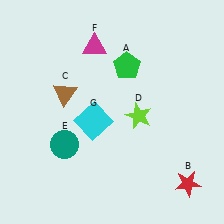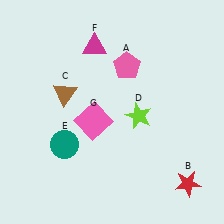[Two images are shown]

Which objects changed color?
A changed from green to pink. G changed from cyan to pink.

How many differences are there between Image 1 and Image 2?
There are 2 differences between the two images.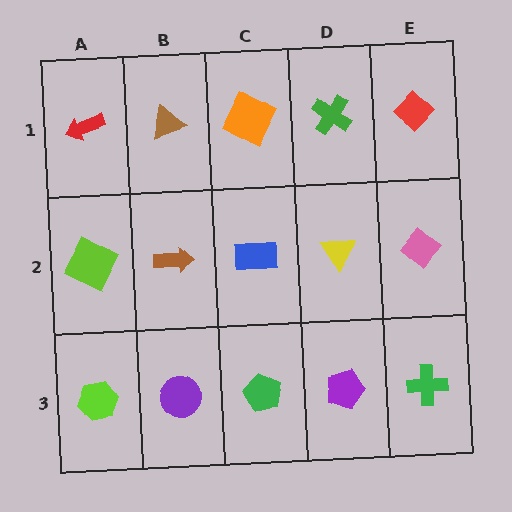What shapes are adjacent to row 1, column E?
A pink diamond (row 2, column E), a green cross (row 1, column D).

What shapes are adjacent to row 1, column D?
A yellow triangle (row 2, column D), an orange square (row 1, column C), a red diamond (row 1, column E).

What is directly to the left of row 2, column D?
A blue rectangle.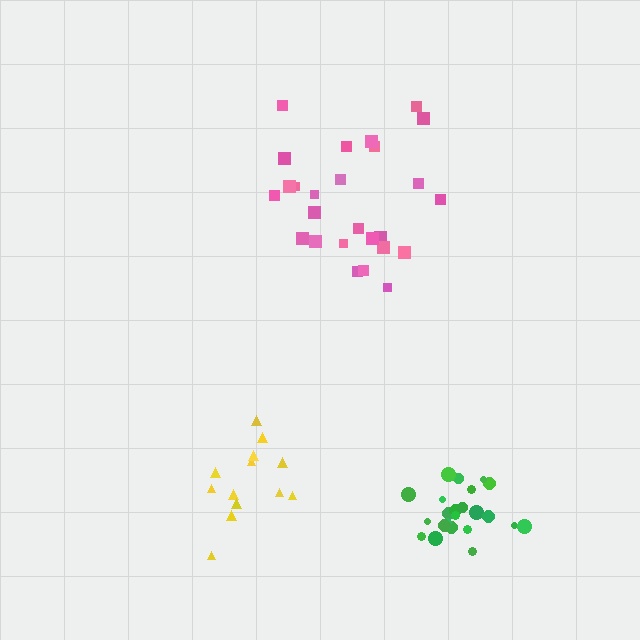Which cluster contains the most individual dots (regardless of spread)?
Pink (26).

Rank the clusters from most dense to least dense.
green, pink, yellow.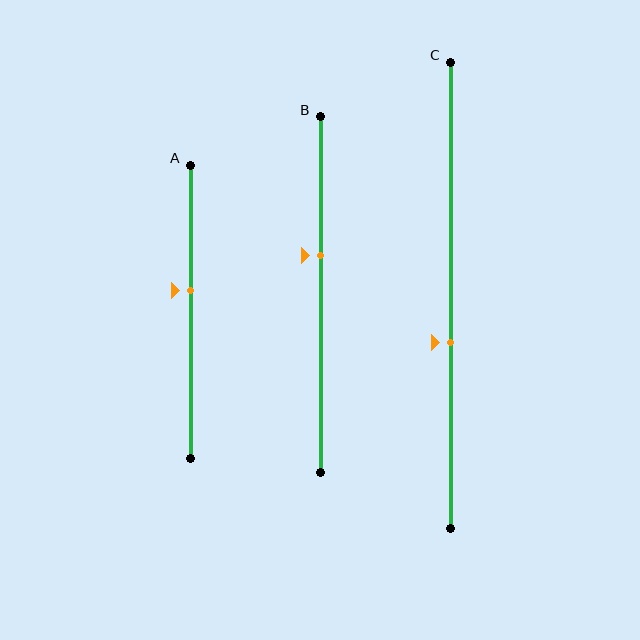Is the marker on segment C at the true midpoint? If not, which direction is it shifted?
No, the marker on segment C is shifted downward by about 10% of the segment length.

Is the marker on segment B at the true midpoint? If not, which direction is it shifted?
No, the marker on segment B is shifted upward by about 11% of the segment length.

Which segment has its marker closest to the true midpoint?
Segment A has its marker closest to the true midpoint.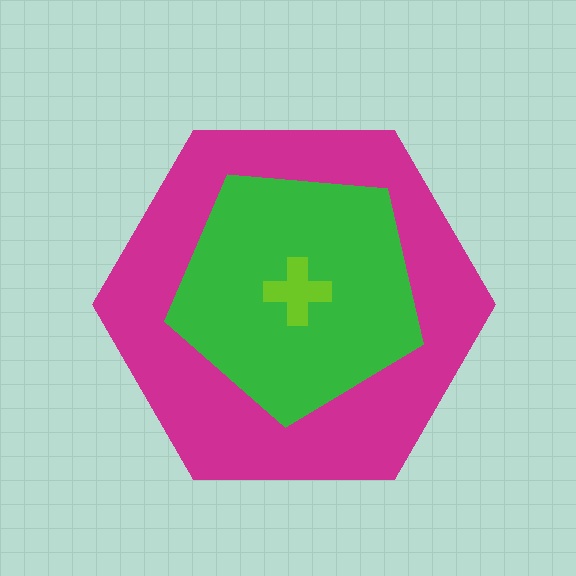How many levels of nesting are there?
3.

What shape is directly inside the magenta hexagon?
The green pentagon.